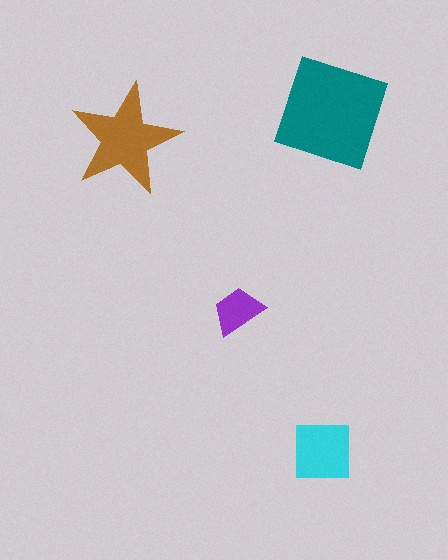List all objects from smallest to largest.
The purple trapezoid, the cyan square, the brown star, the teal diamond.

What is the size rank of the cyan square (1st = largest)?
3rd.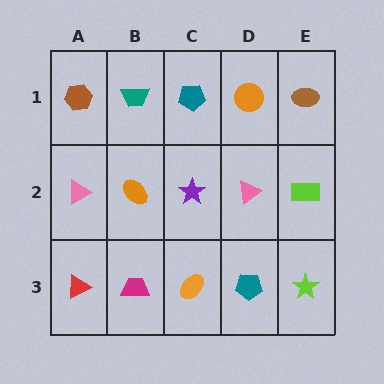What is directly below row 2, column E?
A lime star.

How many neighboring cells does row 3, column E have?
2.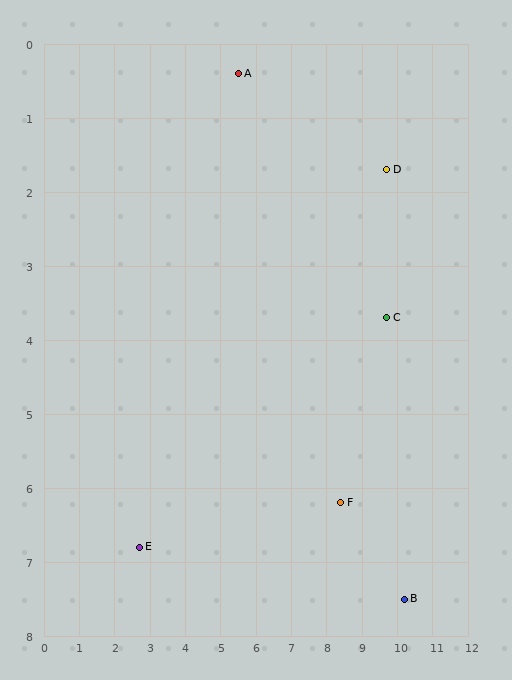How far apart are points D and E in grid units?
Points D and E are about 8.7 grid units apart.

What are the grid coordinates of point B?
Point B is at approximately (10.2, 7.5).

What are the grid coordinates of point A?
Point A is at approximately (5.5, 0.4).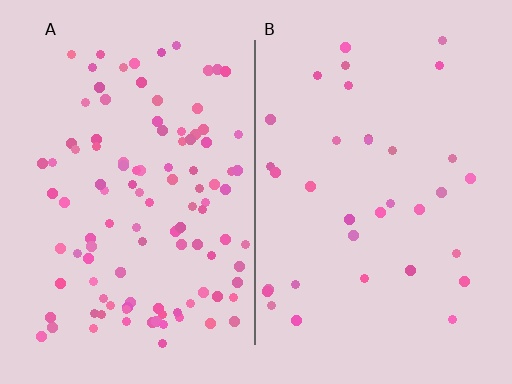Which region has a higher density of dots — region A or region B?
A (the left).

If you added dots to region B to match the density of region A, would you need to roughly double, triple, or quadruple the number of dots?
Approximately triple.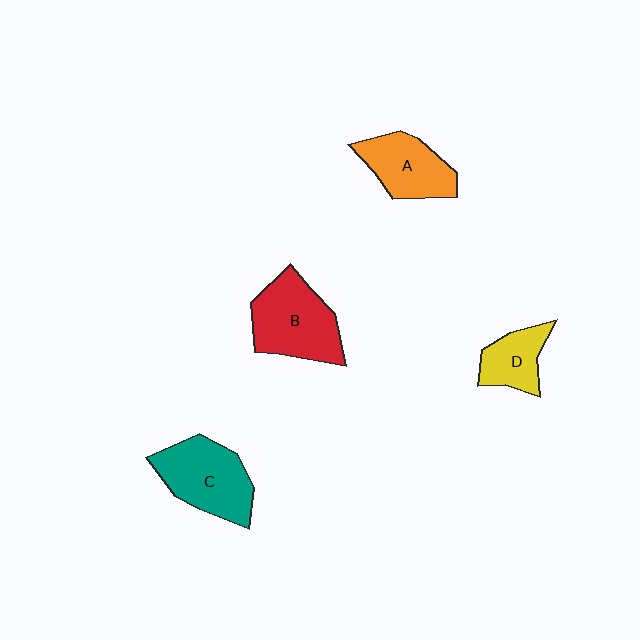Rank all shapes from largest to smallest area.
From largest to smallest: B (red), C (teal), A (orange), D (yellow).